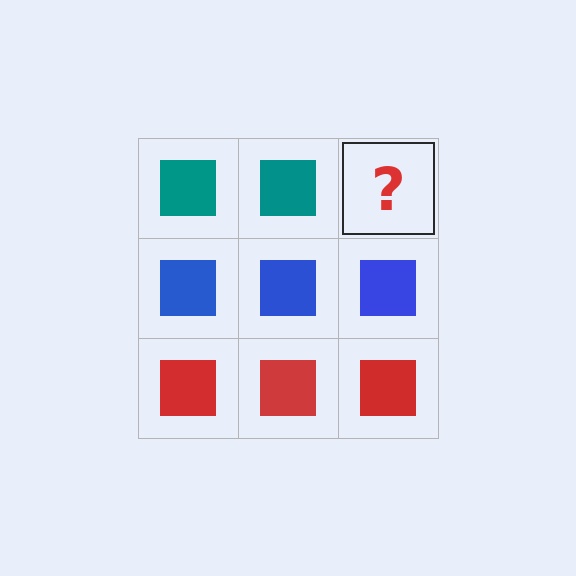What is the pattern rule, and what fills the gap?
The rule is that each row has a consistent color. The gap should be filled with a teal square.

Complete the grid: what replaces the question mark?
The question mark should be replaced with a teal square.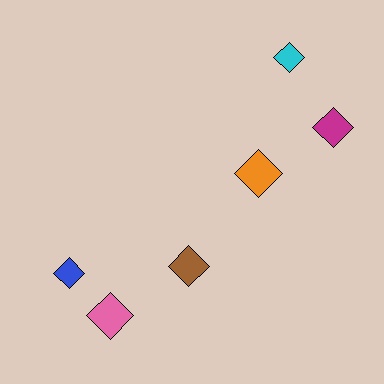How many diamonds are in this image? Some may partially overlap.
There are 6 diamonds.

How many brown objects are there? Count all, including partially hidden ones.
There is 1 brown object.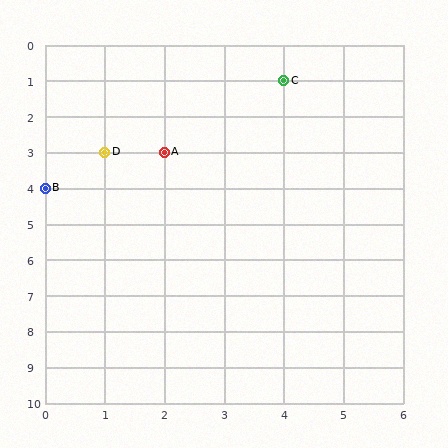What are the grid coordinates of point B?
Point B is at grid coordinates (0, 4).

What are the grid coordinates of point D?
Point D is at grid coordinates (1, 3).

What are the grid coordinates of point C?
Point C is at grid coordinates (4, 1).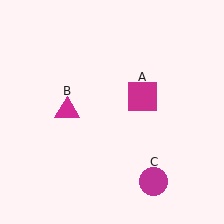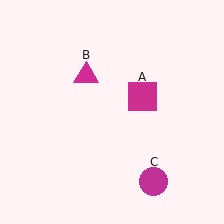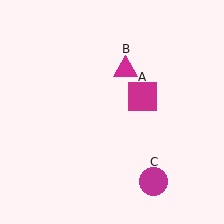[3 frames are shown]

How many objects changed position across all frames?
1 object changed position: magenta triangle (object B).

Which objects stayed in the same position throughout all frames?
Magenta square (object A) and magenta circle (object C) remained stationary.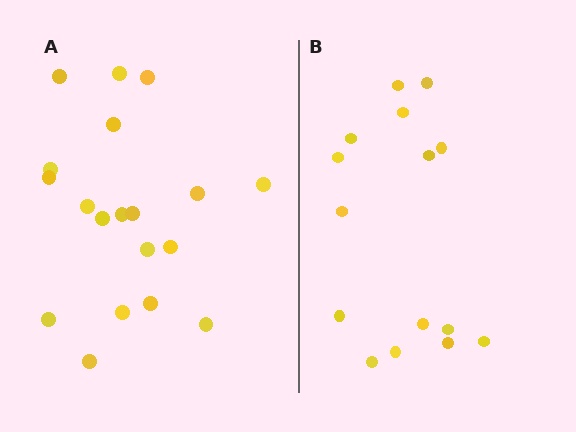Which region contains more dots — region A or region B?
Region A (the left region) has more dots.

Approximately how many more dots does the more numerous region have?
Region A has about 4 more dots than region B.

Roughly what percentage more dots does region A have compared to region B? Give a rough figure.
About 25% more.